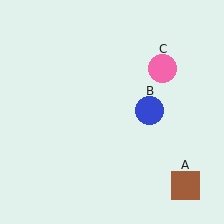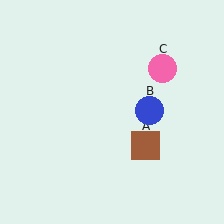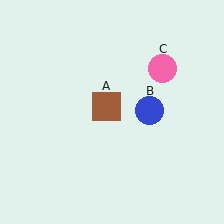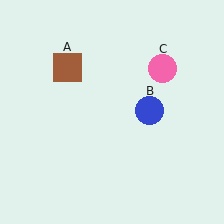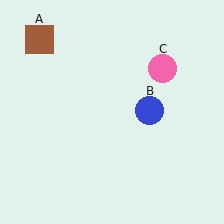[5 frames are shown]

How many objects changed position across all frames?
1 object changed position: brown square (object A).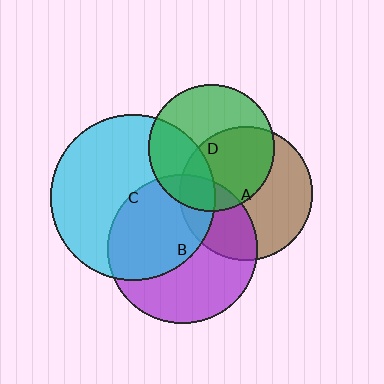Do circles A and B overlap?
Yes.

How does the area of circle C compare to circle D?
Approximately 1.7 times.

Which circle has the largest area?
Circle C (cyan).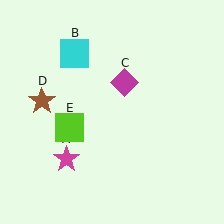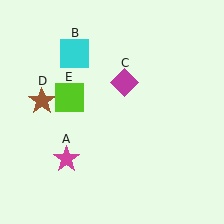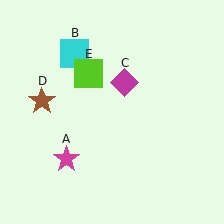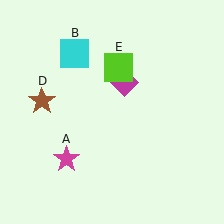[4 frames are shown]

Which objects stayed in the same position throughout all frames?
Magenta star (object A) and cyan square (object B) and magenta diamond (object C) and brown star (object D) remained stationary.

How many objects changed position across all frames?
1 object changed position: lime square (object E).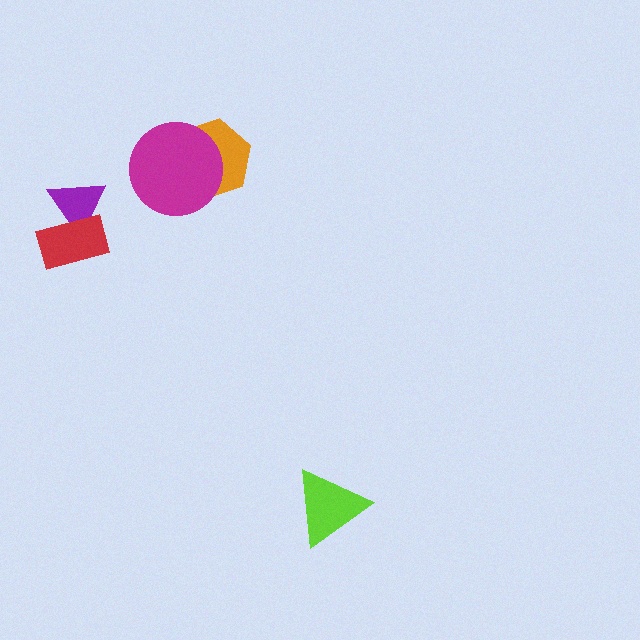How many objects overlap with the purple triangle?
1 object overlaps with the purple triangle.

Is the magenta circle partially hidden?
No, no other shape covers it.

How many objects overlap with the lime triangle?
0 objects overlap with the lime triangle.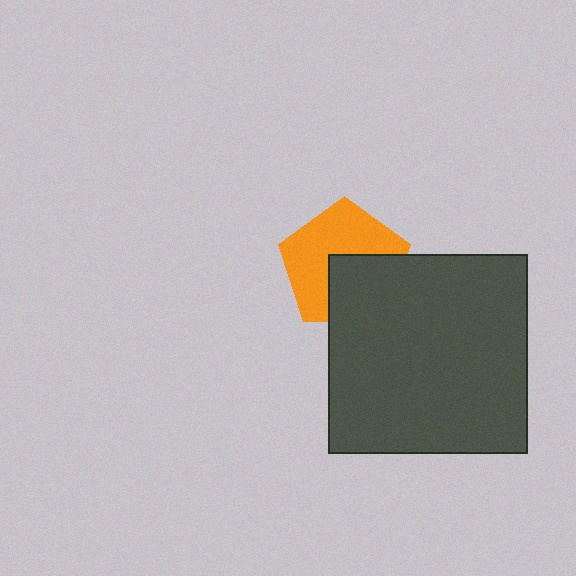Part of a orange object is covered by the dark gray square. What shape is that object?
It is a pentagon.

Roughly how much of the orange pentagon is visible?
About half of it is visible (roughly 59%).